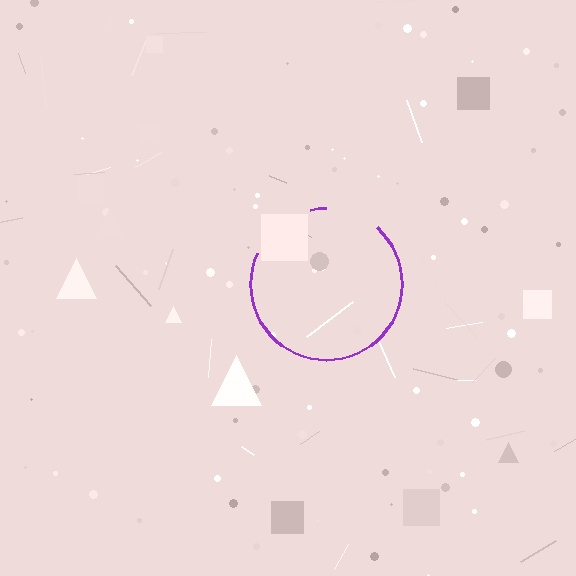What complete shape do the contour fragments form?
The contour fragments form a circle.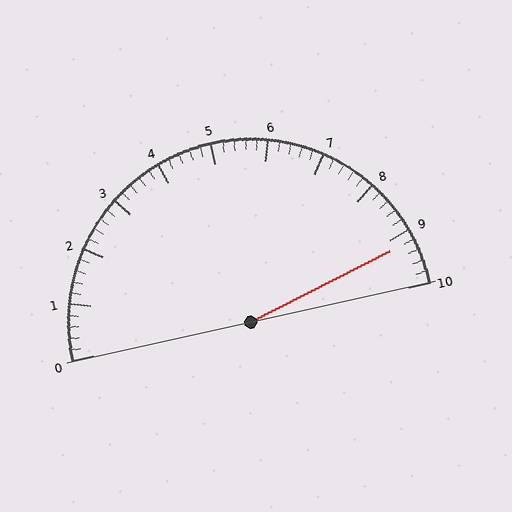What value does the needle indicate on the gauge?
The needle indicates approximately 9.2.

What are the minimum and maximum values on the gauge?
The gauge ranges from 0 to 10.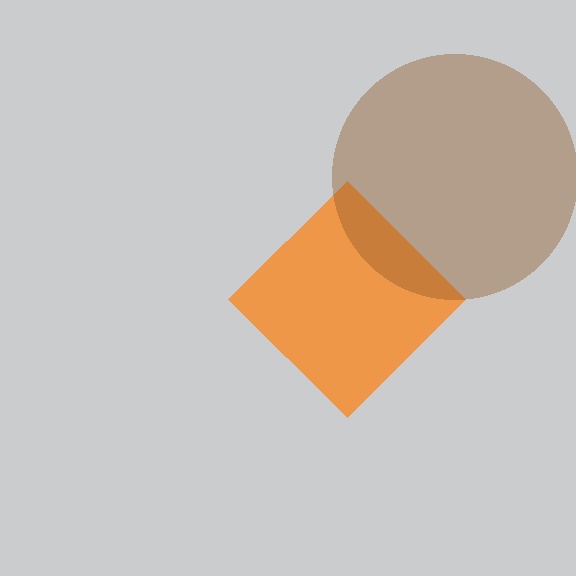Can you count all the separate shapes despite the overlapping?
Yes, there are 2 separate shapes.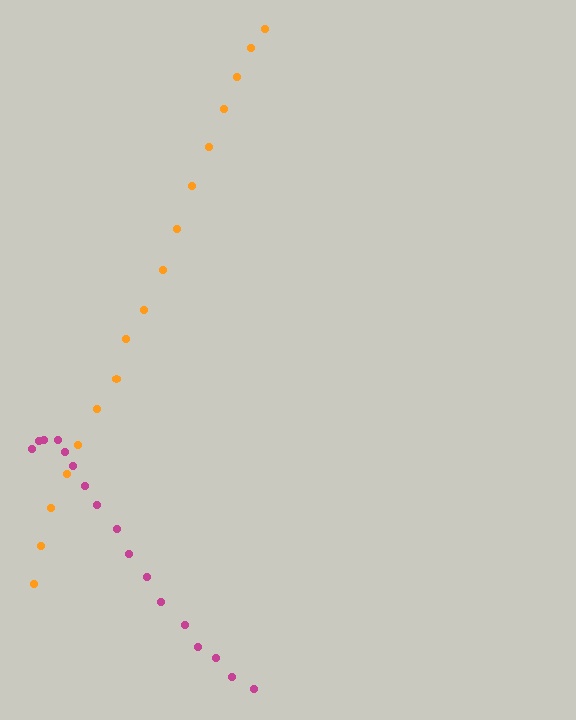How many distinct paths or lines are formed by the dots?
There are 2 distinct paths.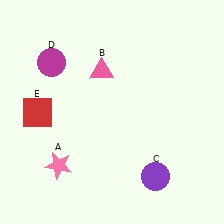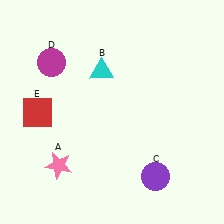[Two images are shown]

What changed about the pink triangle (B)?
In Image 1, B is pink. In Image 2, it changed to cyan.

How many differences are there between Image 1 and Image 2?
There is 1 difference between the two images.